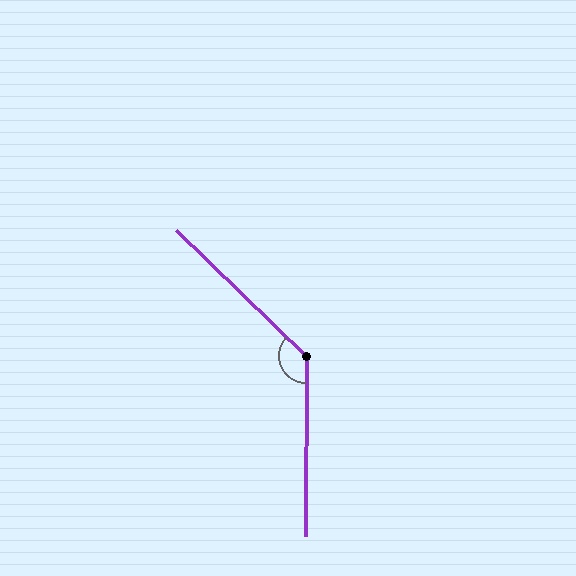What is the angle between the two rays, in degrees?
Approximately 134 degrees.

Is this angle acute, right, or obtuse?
It is obtuse.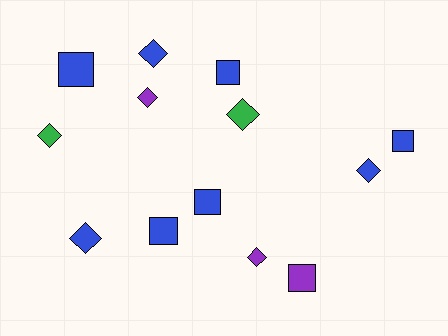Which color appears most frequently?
Blue, with 8 objects.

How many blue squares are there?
There are 5 blue squares.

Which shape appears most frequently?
Diamond, with 7 objects.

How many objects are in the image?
There are 13 objects.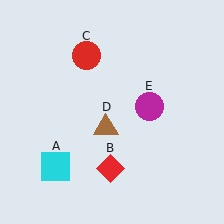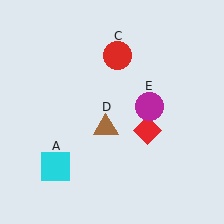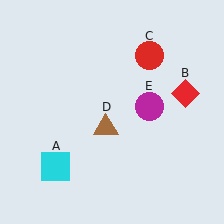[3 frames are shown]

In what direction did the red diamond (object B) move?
The red diamond (object B) moved up and to the right.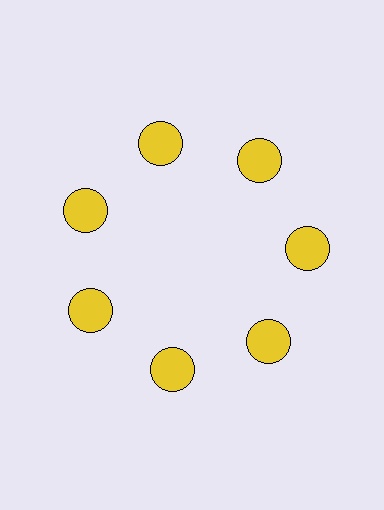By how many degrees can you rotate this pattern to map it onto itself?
The pattern maps onto itself every 51 degrees of rotation.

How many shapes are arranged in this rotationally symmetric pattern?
There are 7 shapes, arranged in 7 groups of 1.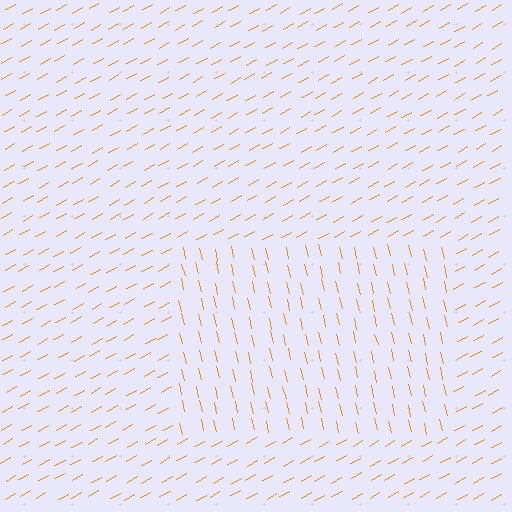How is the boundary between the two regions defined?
The boundary is defined purely by a change in line orientation (approximately 74 degrees difference). All lines are the same color and thickness.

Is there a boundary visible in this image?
Yes, there is a texture boundary formed by a change in line orientation.